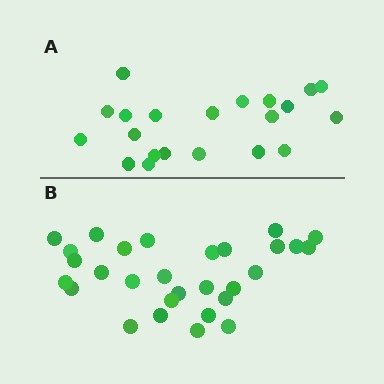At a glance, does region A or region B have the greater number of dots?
Region B (the bottom region) has more dots.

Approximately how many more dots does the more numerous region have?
Region B has roughly 8 or so more dots than region A.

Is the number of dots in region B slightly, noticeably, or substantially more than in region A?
Region B has noticeably more, but not dramatically so. The ratio is roughly 1.4 to 1.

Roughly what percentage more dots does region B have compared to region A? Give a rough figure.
About 40% more.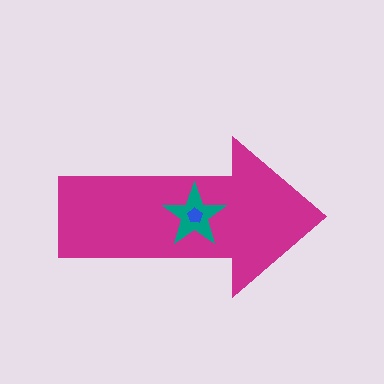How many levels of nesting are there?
3.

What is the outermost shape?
The magenta arrow.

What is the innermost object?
The blue pentagon.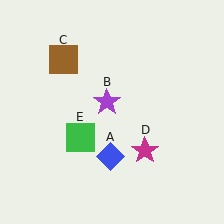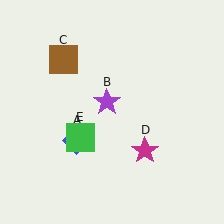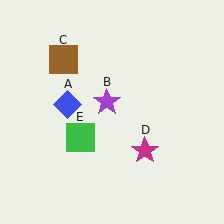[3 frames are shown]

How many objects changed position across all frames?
1 object changed position: blue diamond (object A).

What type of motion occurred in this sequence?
The blue diamond (object A) rotated clockwise around the center of the scene.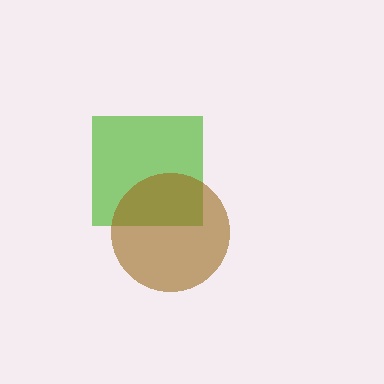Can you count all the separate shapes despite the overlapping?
Yes, there are 2 separate shapes.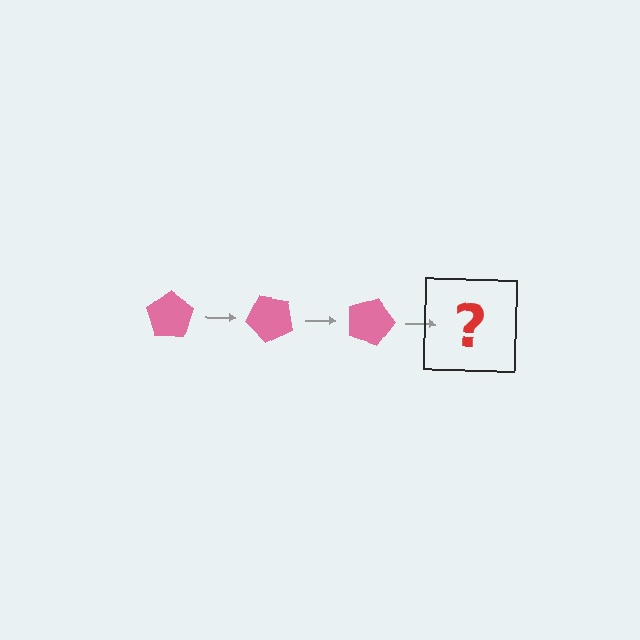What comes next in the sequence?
The next element should be a pink pentagon rotated 135 degrees.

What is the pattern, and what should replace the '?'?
The pattern is that the pentagon rotates 45 degrees each step. The '?' should be a pink pentagon rotated 135 degrees.